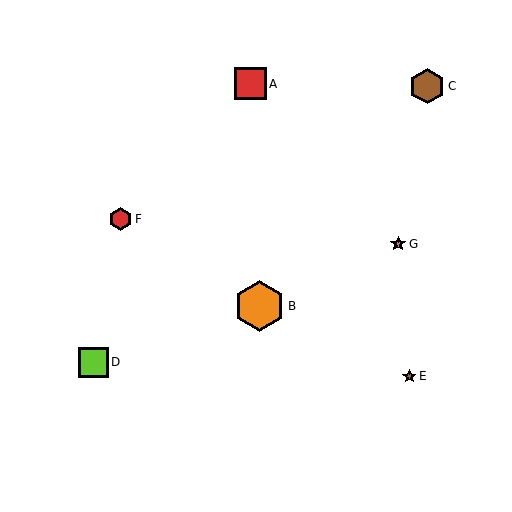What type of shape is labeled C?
Shape C is a brown hexagon.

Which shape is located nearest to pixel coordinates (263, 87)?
The red square (labeled A) at (250, 84) is nearest to that location.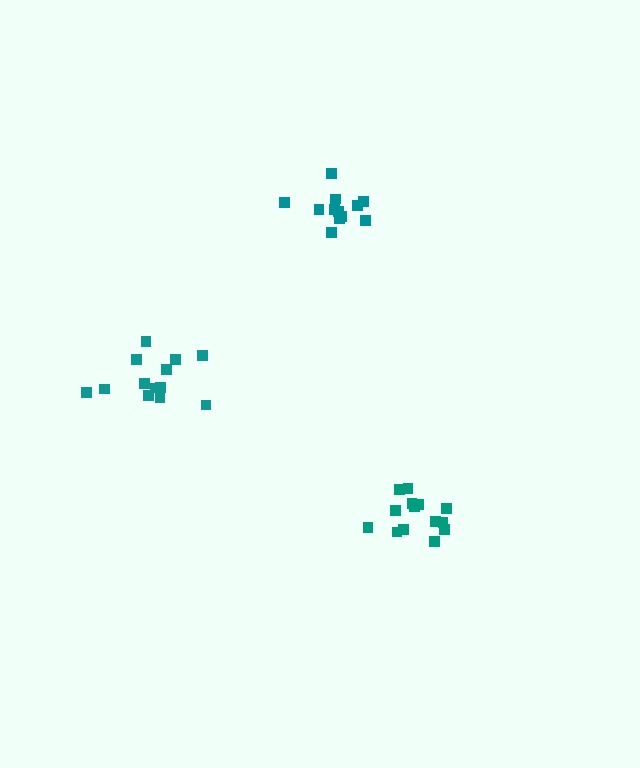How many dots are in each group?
Group 1: 12 dots, Group 2: 14 dots, Group 3: 13 dots (39 total).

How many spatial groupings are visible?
There are 3 spatial groupings.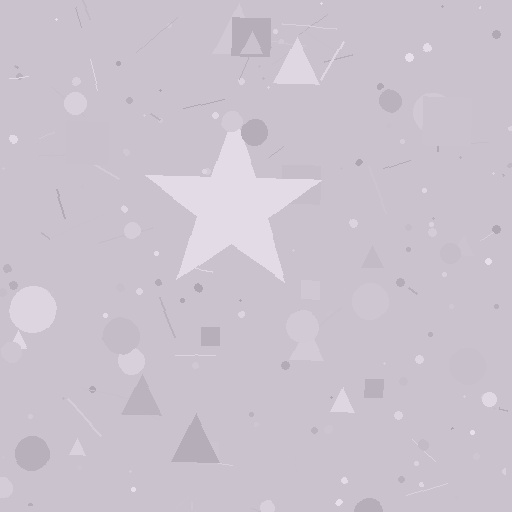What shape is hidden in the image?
A star is hidden in the image.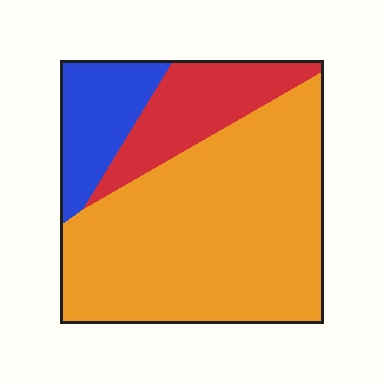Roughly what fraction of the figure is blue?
Blue covers about 15% of the figure.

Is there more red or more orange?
Orange.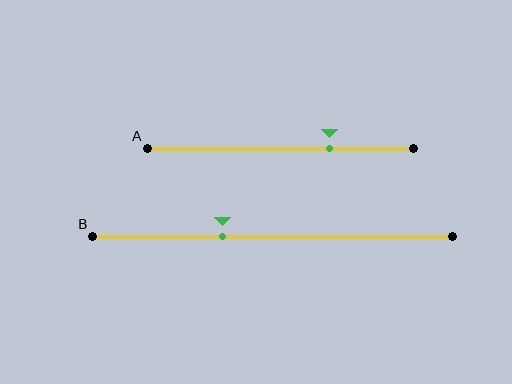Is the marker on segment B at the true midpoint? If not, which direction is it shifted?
No, the marker on segment B is shifted to the left by about 14% of the segment length.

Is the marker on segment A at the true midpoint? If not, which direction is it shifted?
No, the marker on segment A is shifted to the right by about 18% of the segment length.